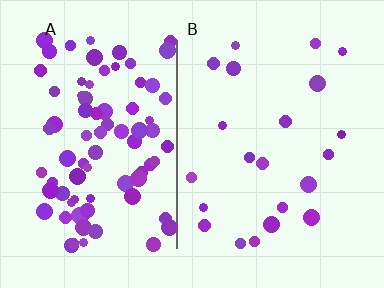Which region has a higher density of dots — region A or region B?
A (the left).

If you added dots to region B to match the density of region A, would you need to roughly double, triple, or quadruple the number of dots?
Approximately quadruple.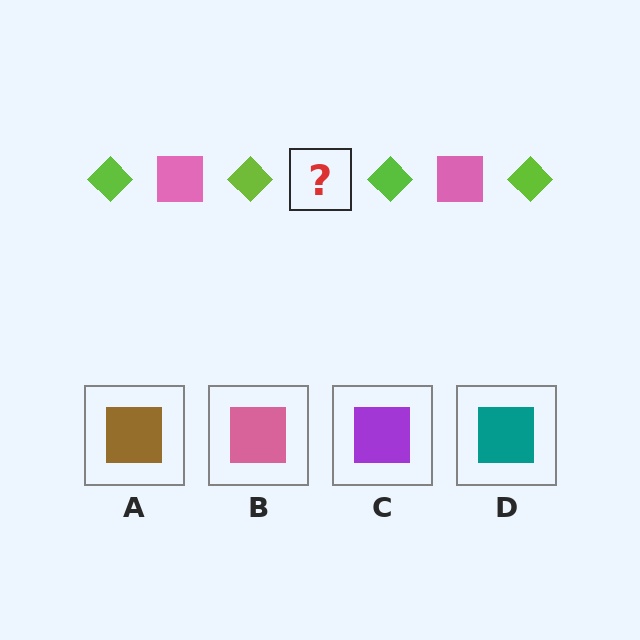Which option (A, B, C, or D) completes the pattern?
B.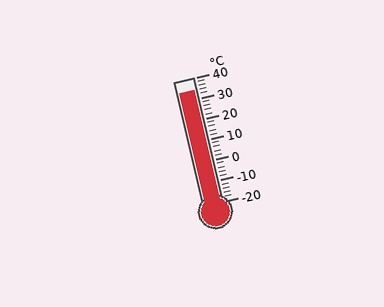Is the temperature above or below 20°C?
The temperature is above 20°C.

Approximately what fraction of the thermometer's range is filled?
The thermometer is filled to approximately 90% of its range.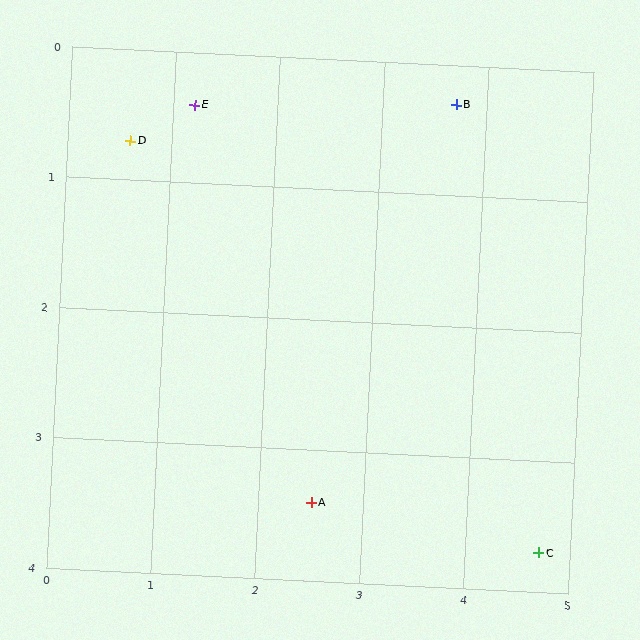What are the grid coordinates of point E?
Point E is at approximately (1.2, 0.4).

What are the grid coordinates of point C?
Point C is at approximately (4.7, 3.7).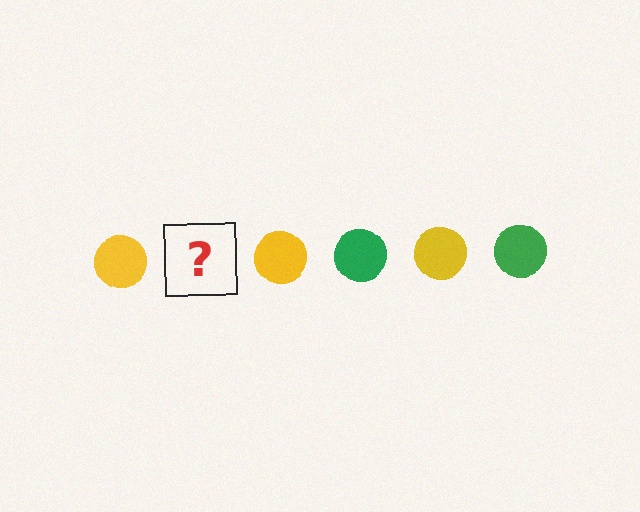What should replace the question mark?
The question mark should be replaced with a green circle.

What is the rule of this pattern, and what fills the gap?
The rule is that the pattern cycles through yellow, green circles. The gap should be filled with a green circle.